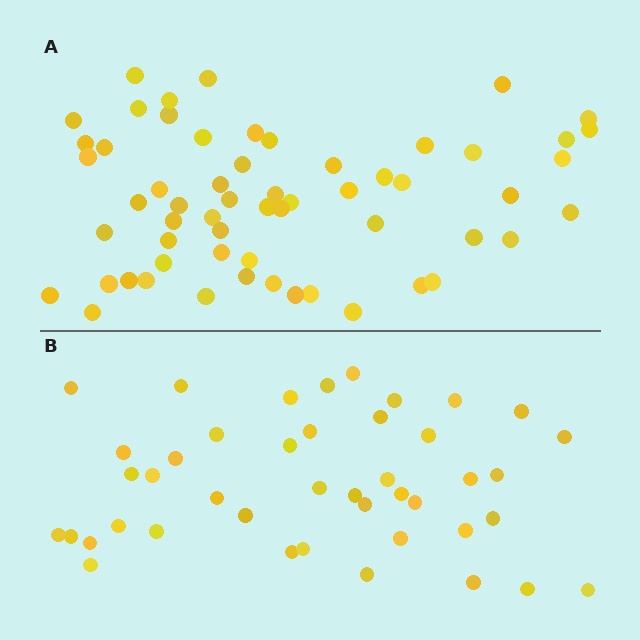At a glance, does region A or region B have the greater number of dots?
Region A (the top region) has more dots.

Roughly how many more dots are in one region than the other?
Region A has approximately 15 more dots than region B.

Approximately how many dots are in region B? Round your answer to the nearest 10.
About 40 dots. (The exact count is 43, which rounds to 40.)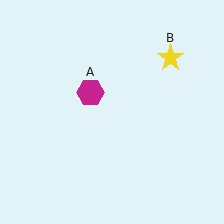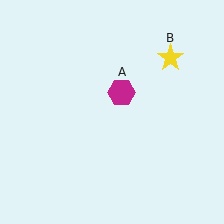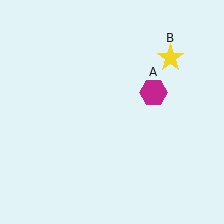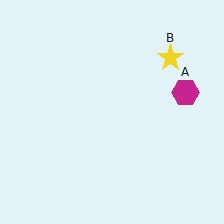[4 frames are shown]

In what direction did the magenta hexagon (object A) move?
The magenta hexagon (object A) moved right.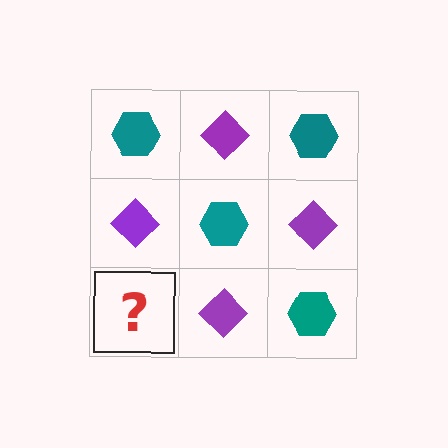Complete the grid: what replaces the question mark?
The question mark should be replaced with a teal hexagon.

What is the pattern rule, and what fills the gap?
The rule is that it alternates teal hexagon and purple diamond in a checkerboard pattern. The gap should be filled with a teal hexagon.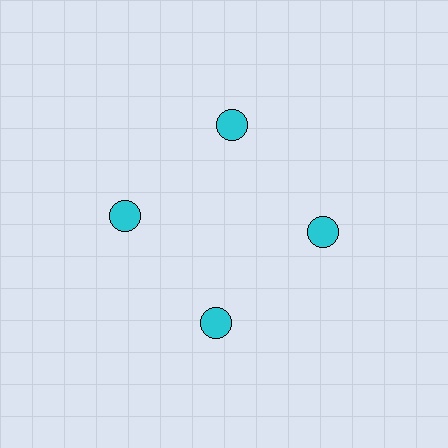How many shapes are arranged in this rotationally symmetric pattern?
There are 4 shapes, arranged in 4 groups of 1.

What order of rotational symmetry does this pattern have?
This pattern has 4-fold rotational symmetry.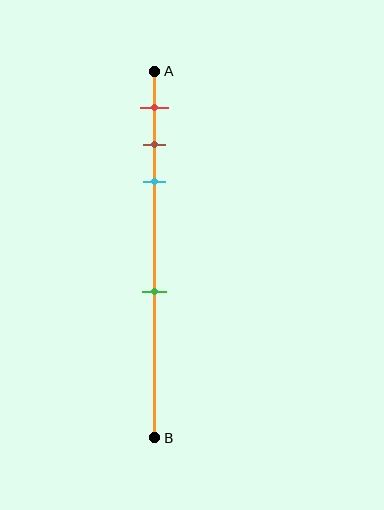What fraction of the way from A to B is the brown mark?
The brown mark is approximately 20% (0.2) of the way from A to B.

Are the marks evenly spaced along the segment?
No, the marks are not evenly spaced.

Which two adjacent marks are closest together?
The brown and cyan marks are the closest adjacent pair.